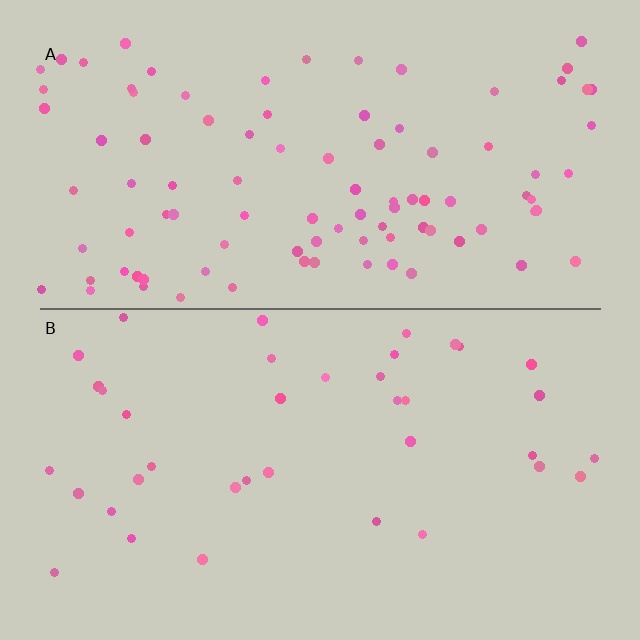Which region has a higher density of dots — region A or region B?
A (the top).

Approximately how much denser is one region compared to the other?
Approximately 2.5× — region A over region B.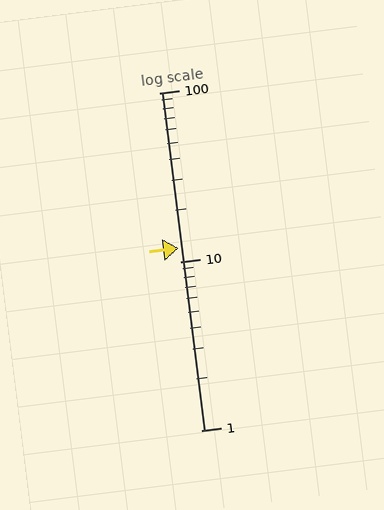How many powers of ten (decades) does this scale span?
The scale spans 2 decades, from 1 to 100.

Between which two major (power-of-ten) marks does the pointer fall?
The pointer is between 10 and 100.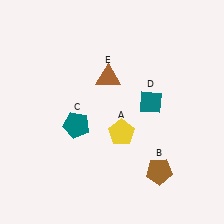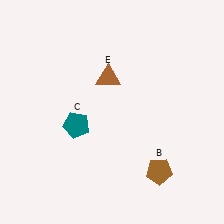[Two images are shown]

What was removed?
The teal diamond (D), the yellow pentagon (A) were removed in Image 2.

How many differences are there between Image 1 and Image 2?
There are 2 differences between the two images.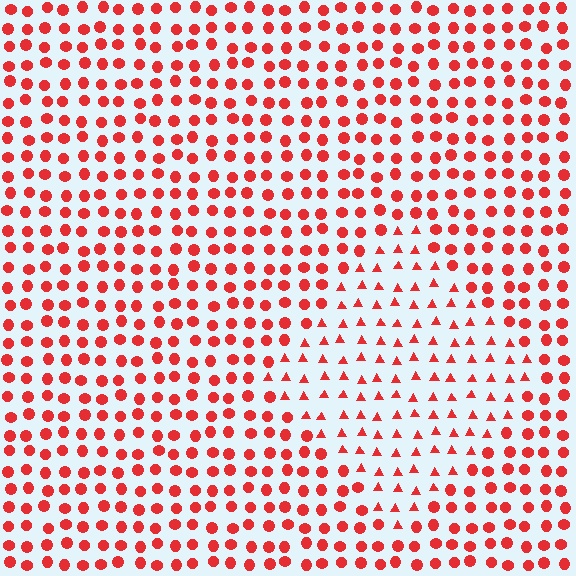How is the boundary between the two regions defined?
The boundary is defined by a change in element shape: triangles inside vs. circles outside. All elements share the same color and spacing.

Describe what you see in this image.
The image is filled with small red elements arranged in a uniform grid. A diamond-shaped region contains triangles, while the surrounding area contains circles. The boundary is defined purely by the change in element shape.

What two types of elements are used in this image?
The image uses triangles inside the diamond region and circles outside it.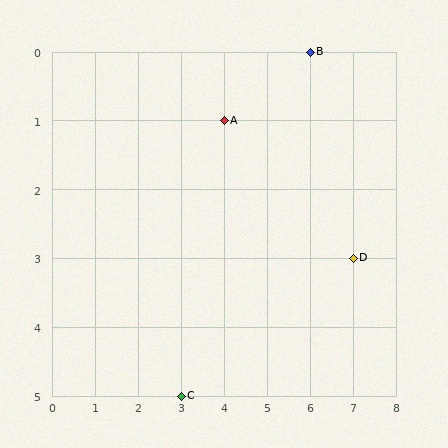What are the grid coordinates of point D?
Point D is at grid coordinates (7, 3).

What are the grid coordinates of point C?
Point C is at grid coordinates (3, 5).